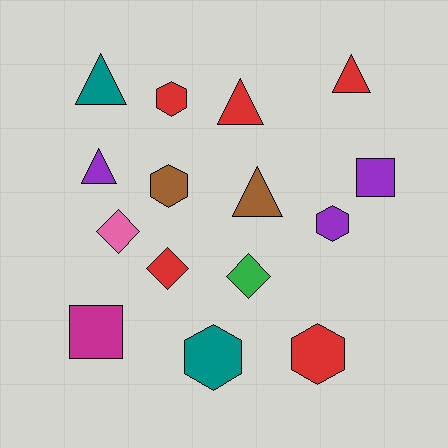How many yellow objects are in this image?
There are no yellow objects.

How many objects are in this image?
There are 15 objects.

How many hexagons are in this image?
There are 5 hexagons.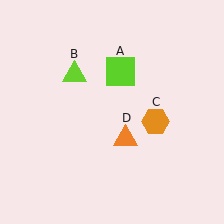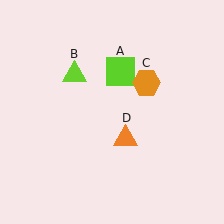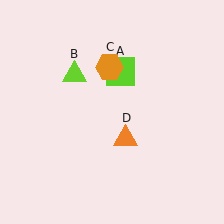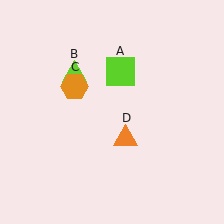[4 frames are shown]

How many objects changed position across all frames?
1 object changed position: orange hexagon (object C).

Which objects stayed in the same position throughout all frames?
Lime square (object A) and lime triangle (object B) and orange triangle (object D) remained stationary.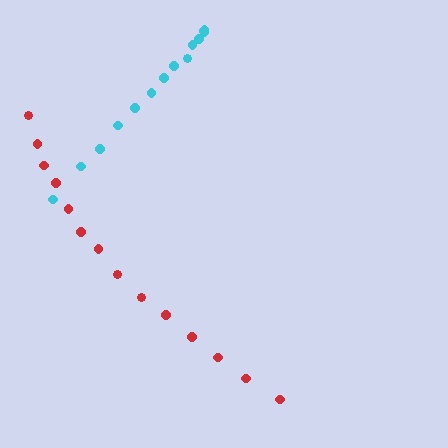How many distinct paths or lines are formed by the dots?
There are 2 distinct paths.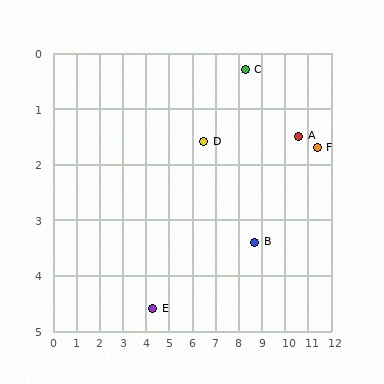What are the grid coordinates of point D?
Point D is at approximately (6.5, 1.6).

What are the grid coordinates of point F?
Point F is at approximately (11.4, 1.7).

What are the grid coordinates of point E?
Point E is at approximately (4.3, 4.6).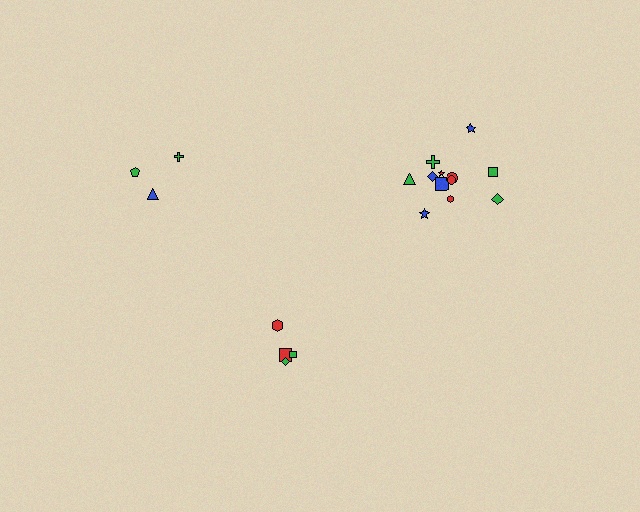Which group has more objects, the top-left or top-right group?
The top-right group.